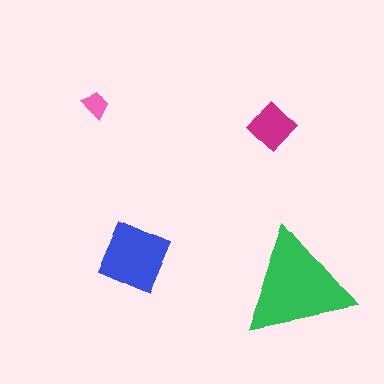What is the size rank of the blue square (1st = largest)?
2nd.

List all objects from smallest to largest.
The pink trapezoid, the magenta diamond, the blue square, the green triangle.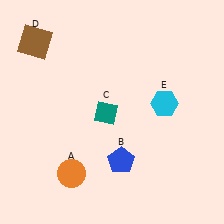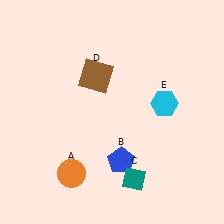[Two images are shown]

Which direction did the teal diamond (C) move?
The teal diamond (C) moved down.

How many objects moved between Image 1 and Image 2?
2 objects moved between the two images.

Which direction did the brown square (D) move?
The brown square (D) moved right.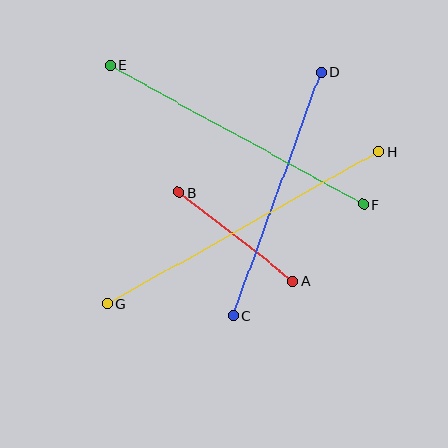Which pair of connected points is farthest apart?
Points G and H are farthest apart.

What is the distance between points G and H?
The distance is approximately 311 pixels.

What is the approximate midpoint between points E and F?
The midpoint is at approximately (237, 135) pixels.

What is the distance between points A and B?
The distance is approximately 144 pixels.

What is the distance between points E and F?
The distance is approximately 289 pixels.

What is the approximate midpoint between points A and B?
The midpoint is at approximately (236, 237) pixels.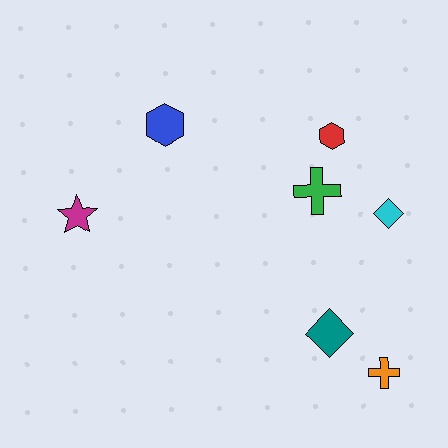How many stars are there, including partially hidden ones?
There is 1 star.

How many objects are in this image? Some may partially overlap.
There are 7 objects.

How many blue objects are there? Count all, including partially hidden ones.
There is 1 blue object.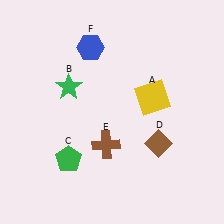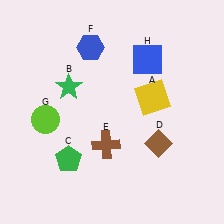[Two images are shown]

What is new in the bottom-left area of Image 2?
A lime circle (G) was added in the bottom-left area of Image 2.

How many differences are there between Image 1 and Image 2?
There are 2 differences between the two images.